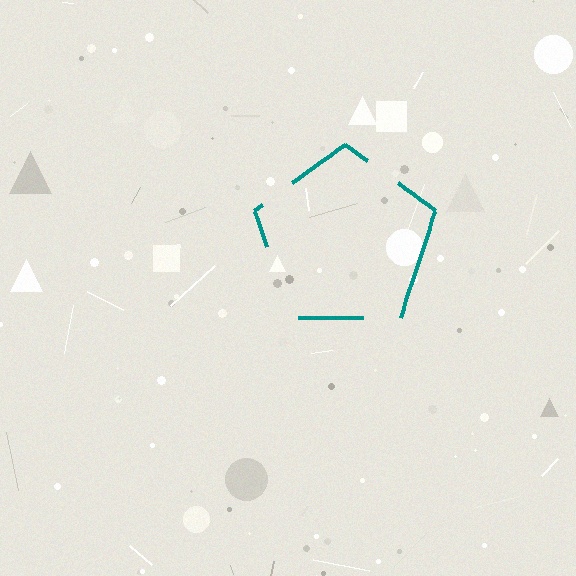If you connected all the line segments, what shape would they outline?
They would outline a pentagon.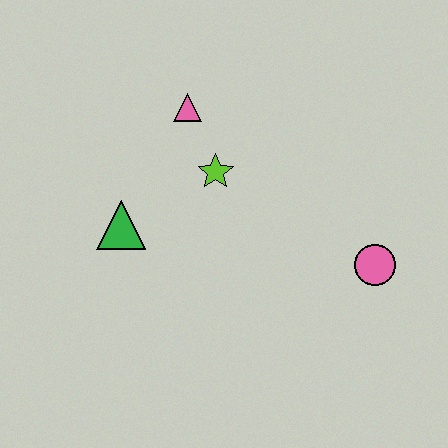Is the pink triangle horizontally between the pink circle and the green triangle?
Yes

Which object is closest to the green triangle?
The lime star is closest to the green triangle.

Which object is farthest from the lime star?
The pink circle is farthest from the lime star.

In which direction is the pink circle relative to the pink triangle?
The pink circle is to the right of the pink triangle.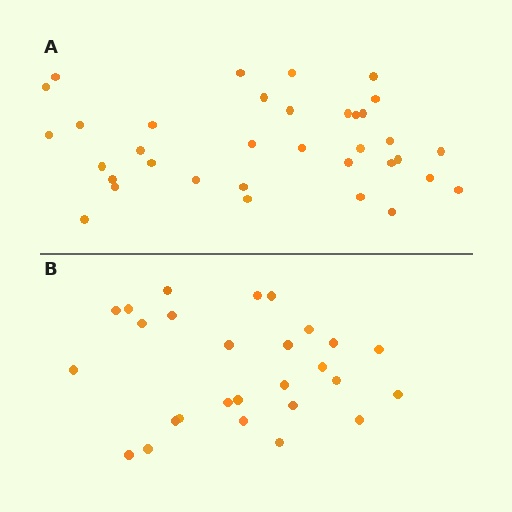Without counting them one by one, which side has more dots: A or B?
Region A (the top region) has more dots.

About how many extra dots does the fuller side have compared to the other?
Region A has roughly 8 or so more dots than region B.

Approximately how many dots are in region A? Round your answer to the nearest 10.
About 40 dots. (The exact count is 35, which rounds to 40.)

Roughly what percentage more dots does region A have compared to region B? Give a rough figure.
About 30% more.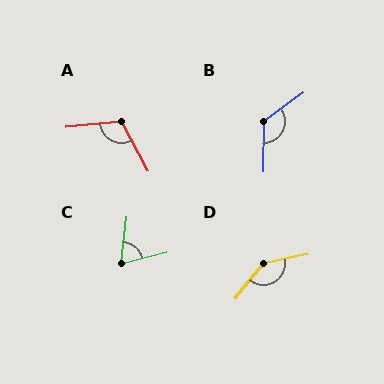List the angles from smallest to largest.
C (68°), A (112°), B (127°), D (141°).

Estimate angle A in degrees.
Approximately 112 degrees.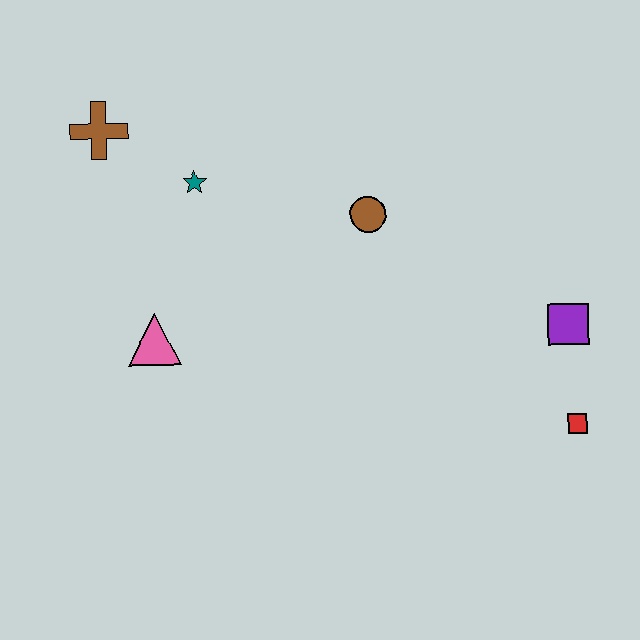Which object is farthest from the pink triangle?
The red square is farthest from the pink triangle.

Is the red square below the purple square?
Yes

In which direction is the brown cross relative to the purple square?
The brown cross is to the left of the purple square.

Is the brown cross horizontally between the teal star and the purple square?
No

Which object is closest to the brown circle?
The teal star is closest to the brown circle.